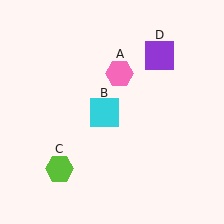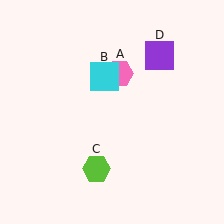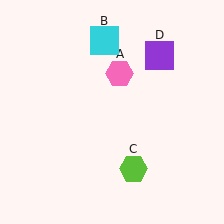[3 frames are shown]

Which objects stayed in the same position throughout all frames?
Pink hexagon (object A) and purple square (object D) remained stationary.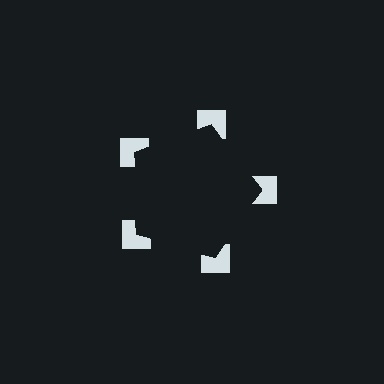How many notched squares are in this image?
There are 5 — one at each vertex of the illusory pentagon.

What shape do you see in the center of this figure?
An illusory pentagon — its edges are inferred from the aligned wedge cuts in the notched squares, not physically drawn.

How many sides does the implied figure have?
5 sides.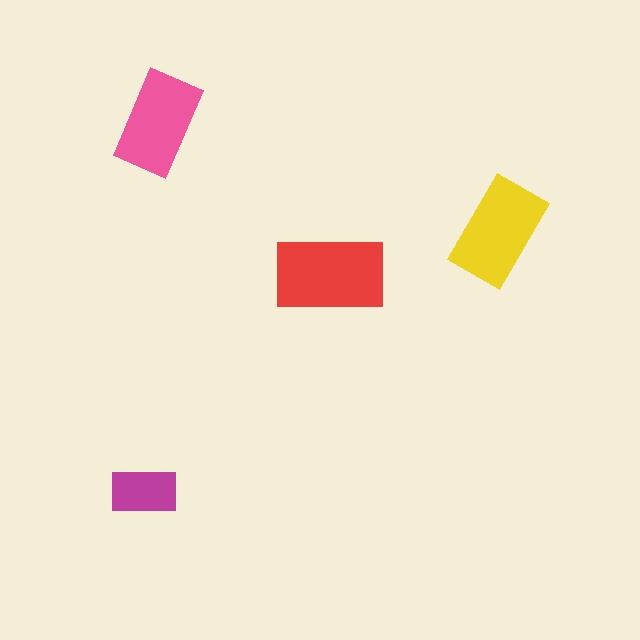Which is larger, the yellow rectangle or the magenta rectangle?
The yellow one.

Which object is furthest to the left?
The magenta rectangle is leftmost.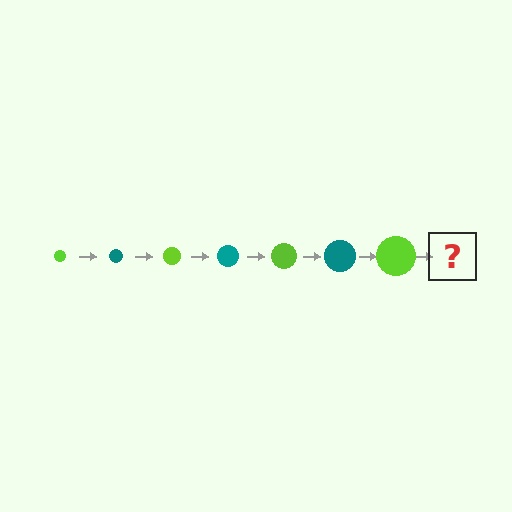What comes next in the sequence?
The next element should be a teal circle, larger than the previous one.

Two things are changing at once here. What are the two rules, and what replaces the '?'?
The two rules are that the circle grows larger each step and the color cycles through lime and teal. The '?' should be a teal circle, larger than the previous one.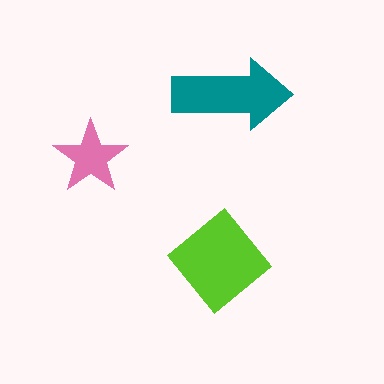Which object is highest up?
The teal arrow is topmost.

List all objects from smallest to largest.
The pink star, the teal arrow, the lime diamond.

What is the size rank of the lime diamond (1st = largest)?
1st.